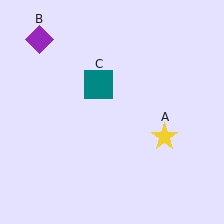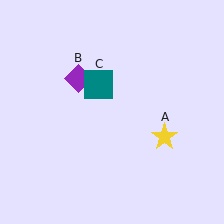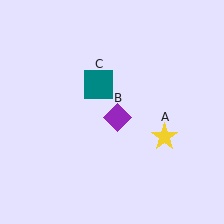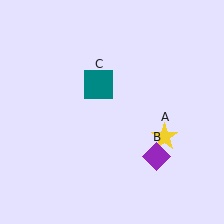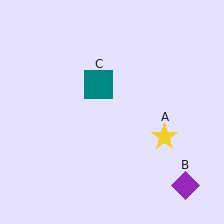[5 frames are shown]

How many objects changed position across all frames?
1 object changed position: purple diamond (object B).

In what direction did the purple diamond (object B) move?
The purple diamond (object B) moved down and to the right.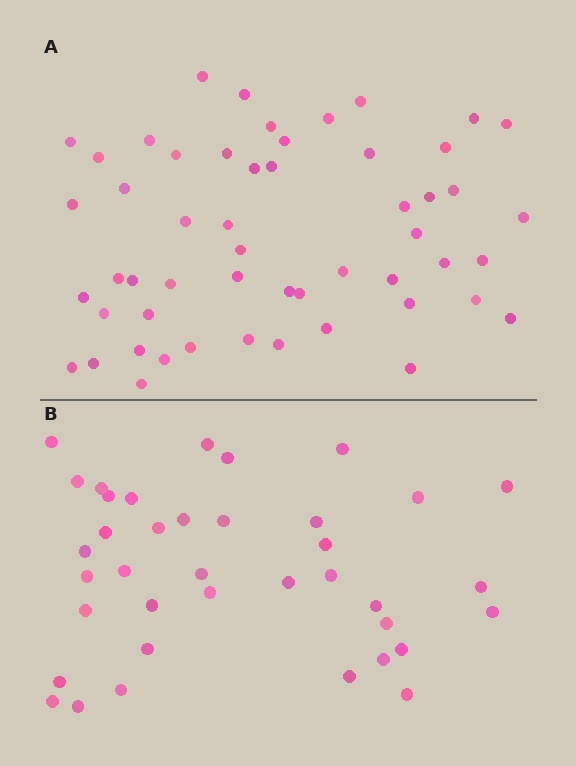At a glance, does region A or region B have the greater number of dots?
Region A (the top region) has more dots.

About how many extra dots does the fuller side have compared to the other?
Region A has approximately 15 more dots than region B.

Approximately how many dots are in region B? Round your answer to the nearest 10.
About 40 dots. (The exact count is 38, which rounds to 40.)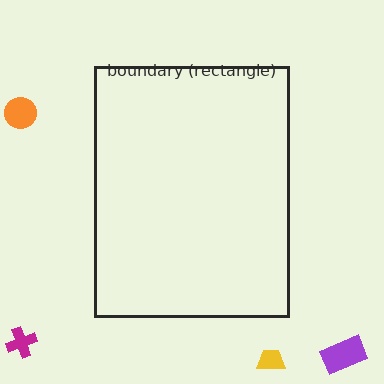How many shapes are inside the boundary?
0 inside, 4 outside.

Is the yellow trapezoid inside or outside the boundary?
Outside.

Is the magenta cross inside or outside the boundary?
Outside.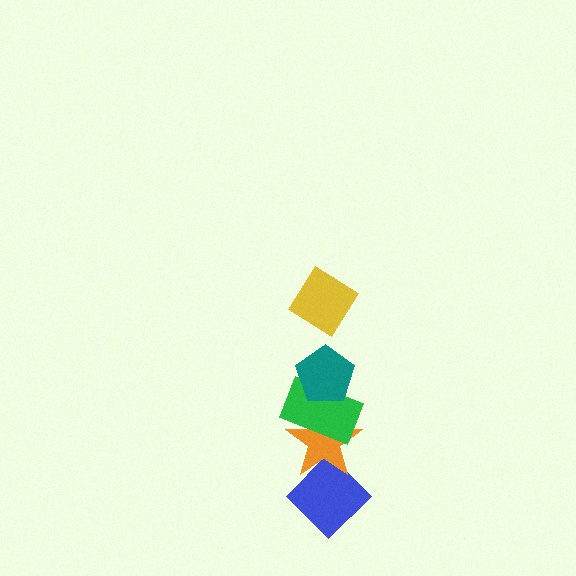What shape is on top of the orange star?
The green rectangle is on top of the orange star.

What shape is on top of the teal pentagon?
The yellow diamond is on top of the teal pentagon.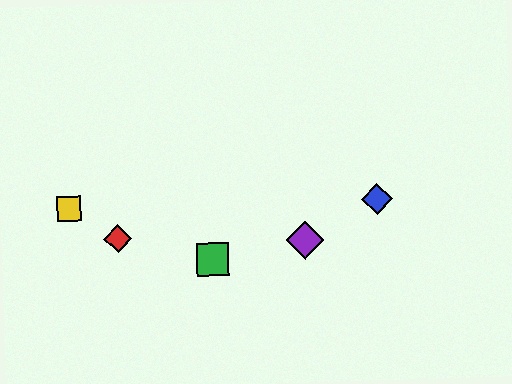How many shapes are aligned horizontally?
2 shapes (the blue diamond, the yellow square) are aligned horizontally.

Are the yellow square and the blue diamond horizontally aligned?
Yes, both are at y≈209.